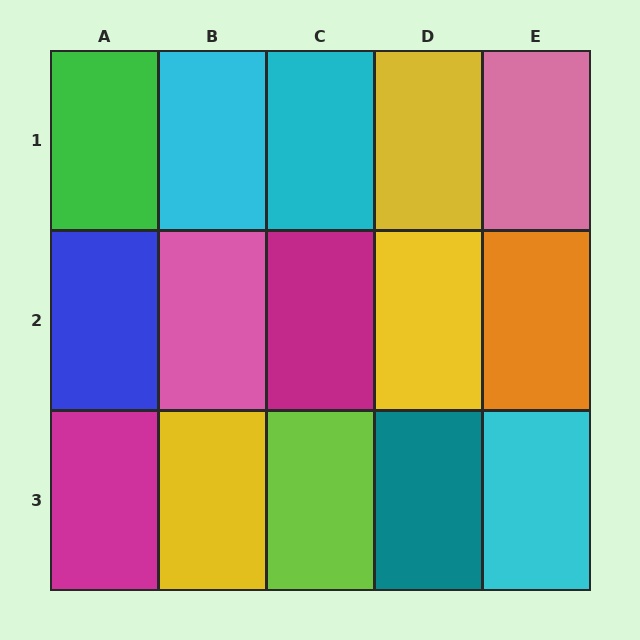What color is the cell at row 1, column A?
Green.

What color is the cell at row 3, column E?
Cyan.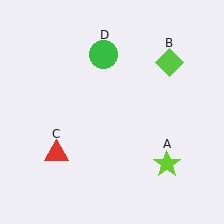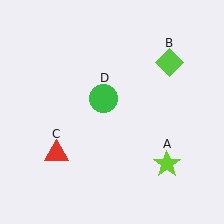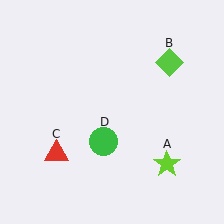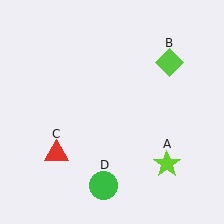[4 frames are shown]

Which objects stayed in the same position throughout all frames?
Lime star (object A) and lime diamond (object B) and red triangle (object C) remained stationary.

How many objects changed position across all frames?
1 object changed position: green circle (object D).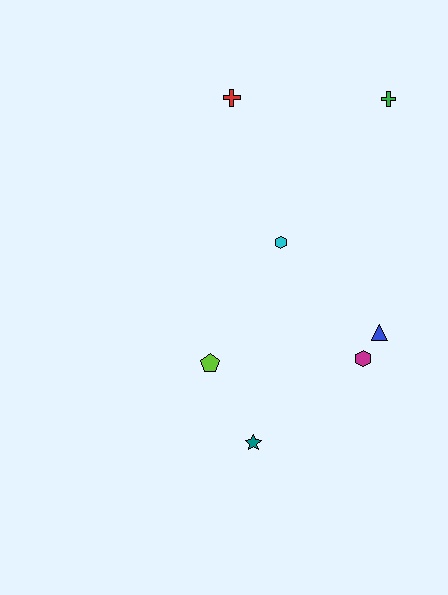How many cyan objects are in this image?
There is 1 cyan object.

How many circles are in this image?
There are no circles.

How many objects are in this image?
There are 7 objects.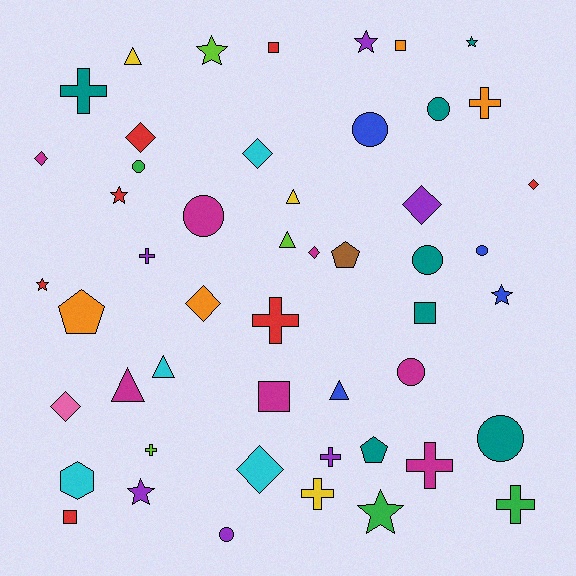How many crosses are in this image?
There are 9 crosses.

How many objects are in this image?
There are 50 objects.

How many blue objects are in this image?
There are 4 blue objects.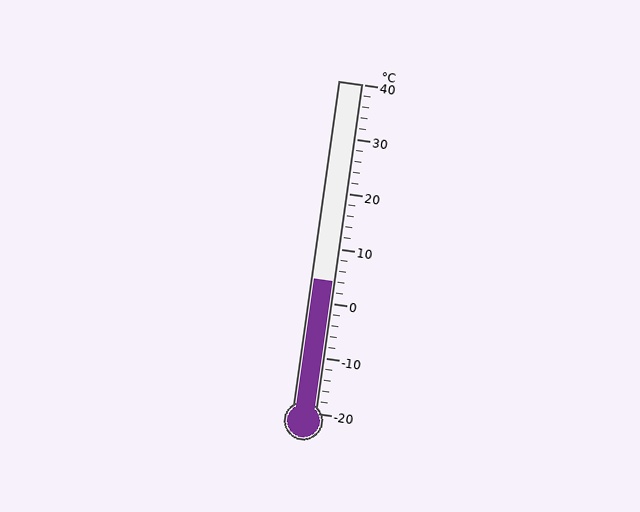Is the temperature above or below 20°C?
The temperature is below 20°C.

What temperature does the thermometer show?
The thermometer shows approximately 4°C.